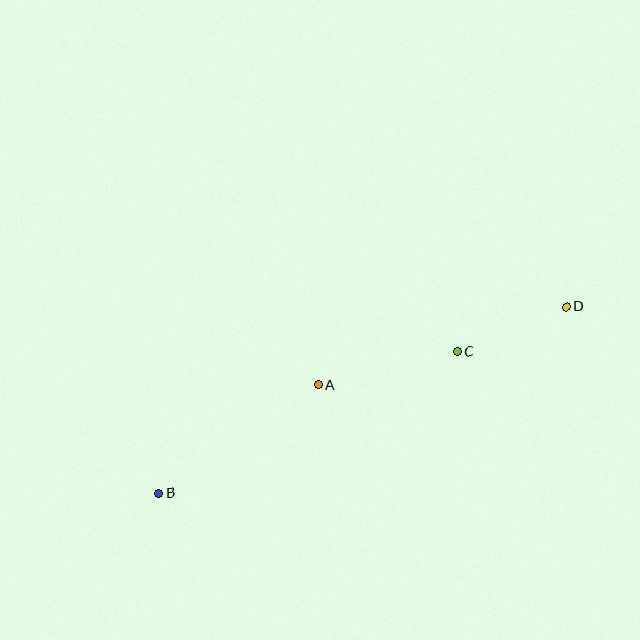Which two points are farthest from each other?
Points B and D are farthest from each other.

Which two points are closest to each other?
Points C and D are closest to each other.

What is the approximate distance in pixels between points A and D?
The distance between A and D is approximately 261 pixels.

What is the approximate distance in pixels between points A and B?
The distance between A and B is approximately 192 pixels.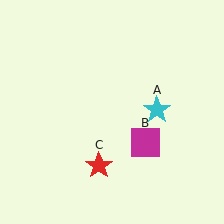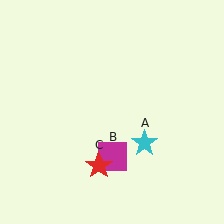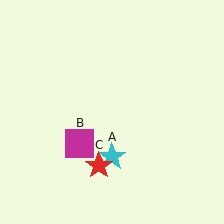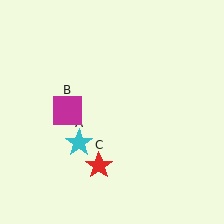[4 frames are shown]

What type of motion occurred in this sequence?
The cyan star (object A), magenta square (object B) rotated clockwise around the center of the scene.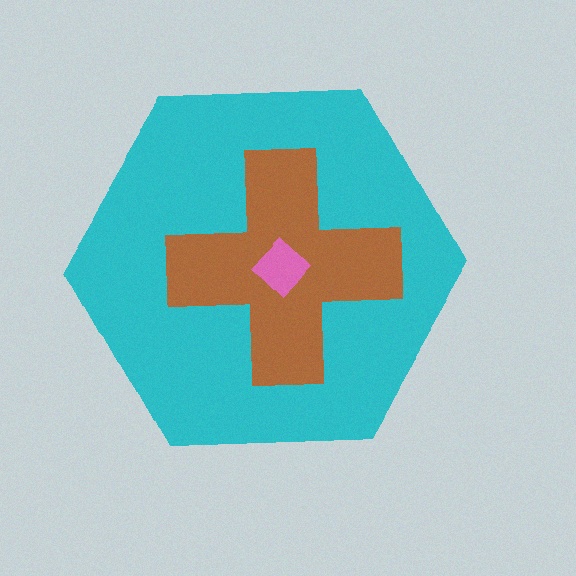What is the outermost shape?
The cyan hexagon.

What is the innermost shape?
The pink diamond.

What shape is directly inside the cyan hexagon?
The brown cross.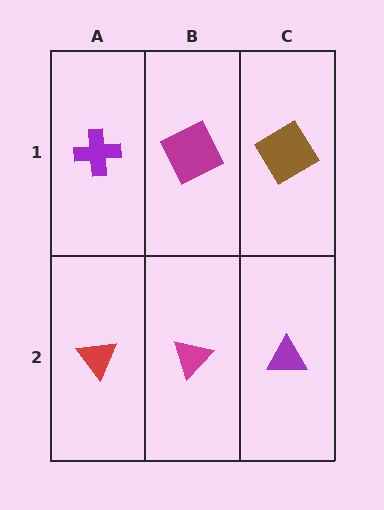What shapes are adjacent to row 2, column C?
A brown diamond (row 1, column C), a magenta triangle (row 2, column B).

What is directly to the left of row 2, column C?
A magenta triangle.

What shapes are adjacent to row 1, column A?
A red triangle (row 2, column A), a magenta square (row 1, column B).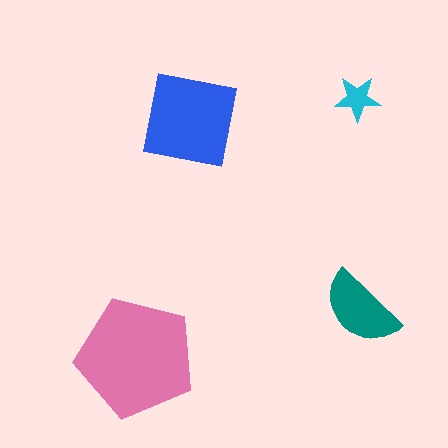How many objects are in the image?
There are 4 objects in the image.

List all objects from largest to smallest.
The pink pentagon, the blue square, the teal semicircle, the cyan star.